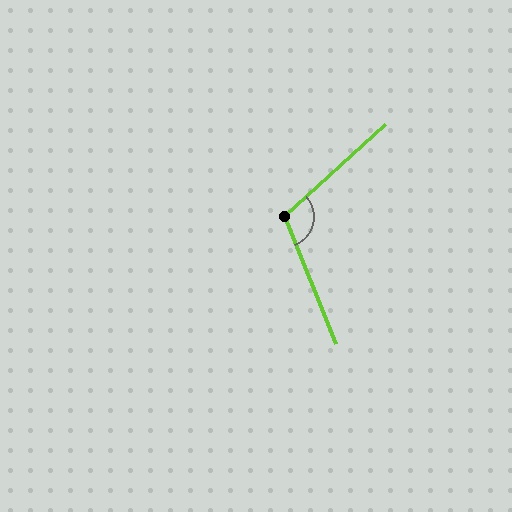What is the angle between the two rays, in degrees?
Approximately 110 degrees.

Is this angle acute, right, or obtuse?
It is obtuse.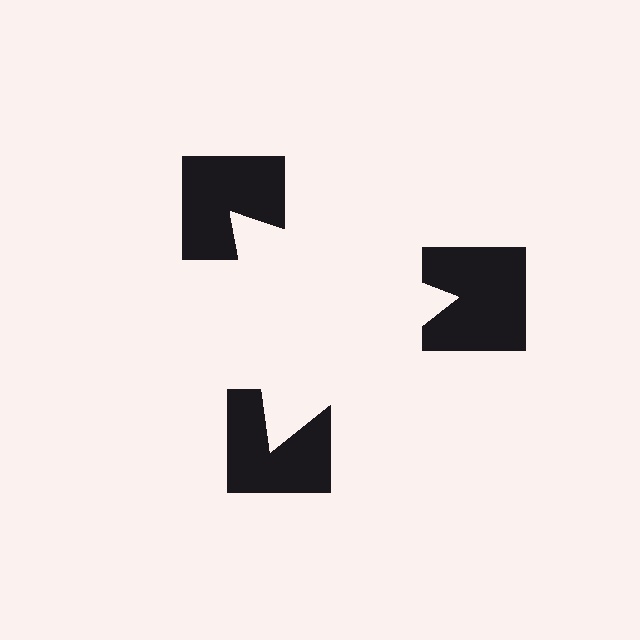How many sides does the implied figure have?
3 sides.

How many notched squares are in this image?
There are 3 — one at each vertex of the illusory triangle.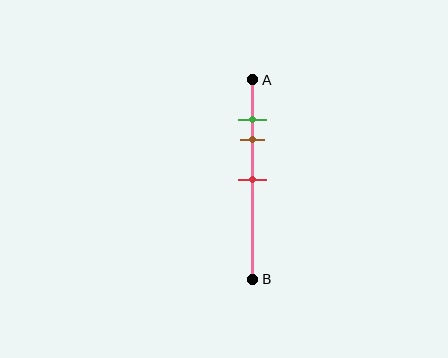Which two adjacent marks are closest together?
The green and brown marks are the closest adjacent pair.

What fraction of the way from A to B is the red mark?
The red mark is approximately 50% (0.5) of the way from A to B.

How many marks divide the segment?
There are 3 marks dividing the segment.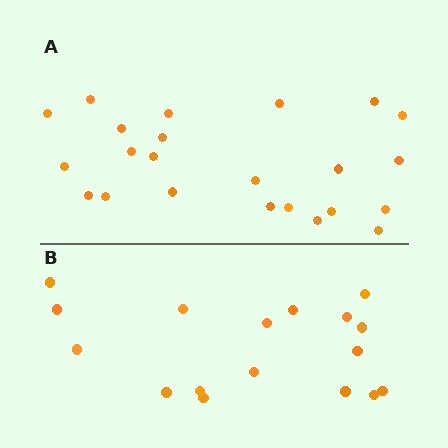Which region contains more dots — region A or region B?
Region A (the top region) has more dots.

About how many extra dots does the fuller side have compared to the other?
Region A has about 6 more dots than region B.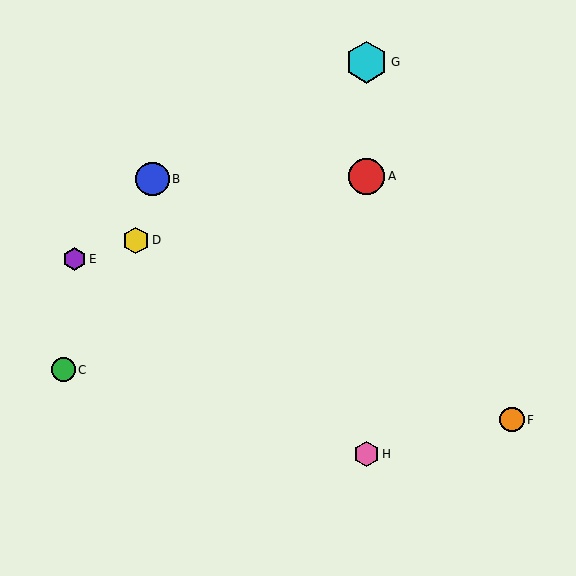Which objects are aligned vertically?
Objects A, G, H are aligned vertically.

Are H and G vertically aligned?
Yes, both are at x≈367.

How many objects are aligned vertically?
3 objects (A, G, H) are aligned vertically.